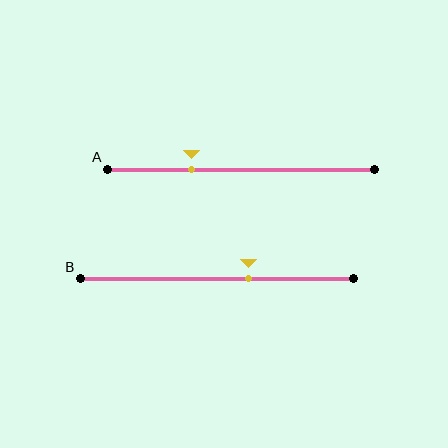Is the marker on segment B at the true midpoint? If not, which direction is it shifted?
No, the marker on segment B is shifted to the right by about 11% of the segment length.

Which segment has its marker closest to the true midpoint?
Segment B has its marker closest to the true midpoint.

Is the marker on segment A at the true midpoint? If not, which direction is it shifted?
No, the marker on segment A is shifted to the left by about 18% of the segment length.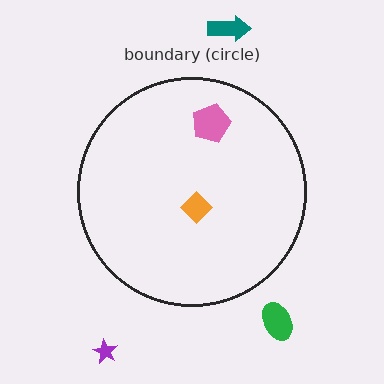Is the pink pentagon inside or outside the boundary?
Inside.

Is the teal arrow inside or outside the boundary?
Outside.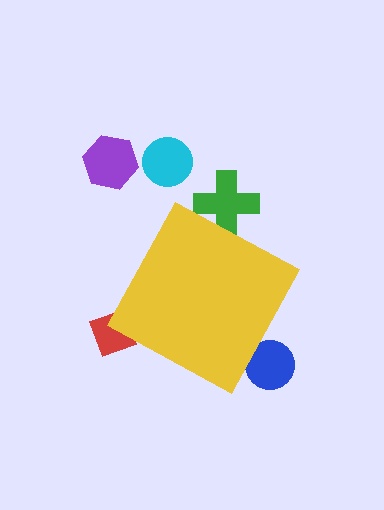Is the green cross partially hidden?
Yes, the green cross is partially hidden behind the yellow diamond.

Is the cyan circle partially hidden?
No, the cyan circle is fully visible.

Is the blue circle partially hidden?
Yes, the blue circle is partially hidden behind the yellow diamond.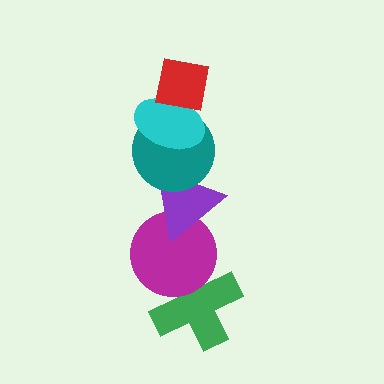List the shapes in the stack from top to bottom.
From top to bottom: the red square, the cyan ellipse, the teal circle, the purple triangle, the magenta circle, the green cross.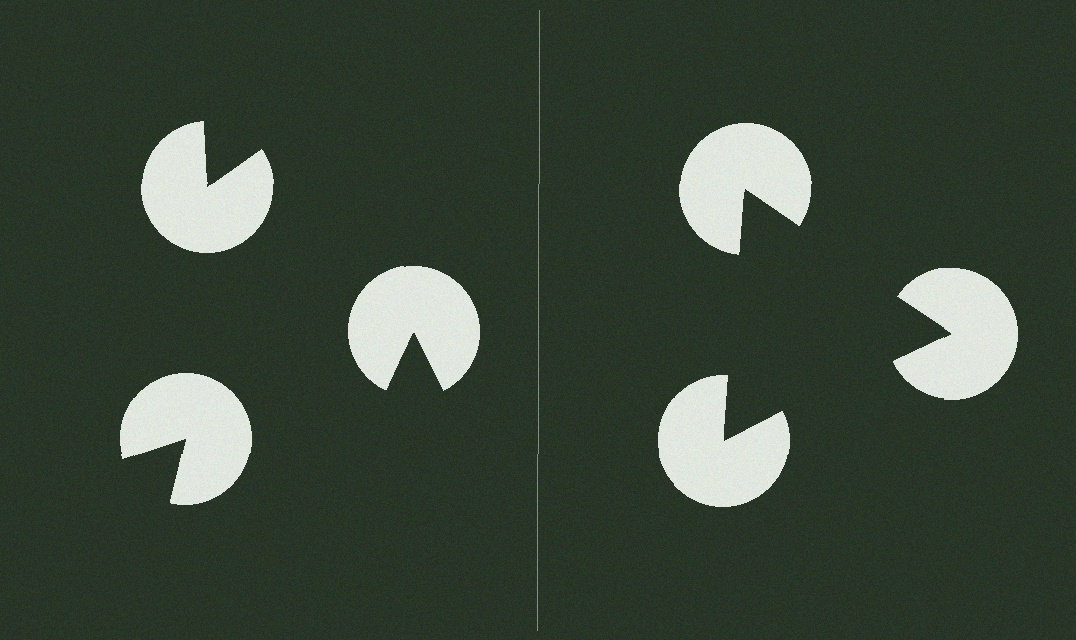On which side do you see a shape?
An illusory triangle appears on the right side. On the left side the wedge cuts are rotated, so no coherent shape forms.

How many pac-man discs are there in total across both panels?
6 — 3 on each side.